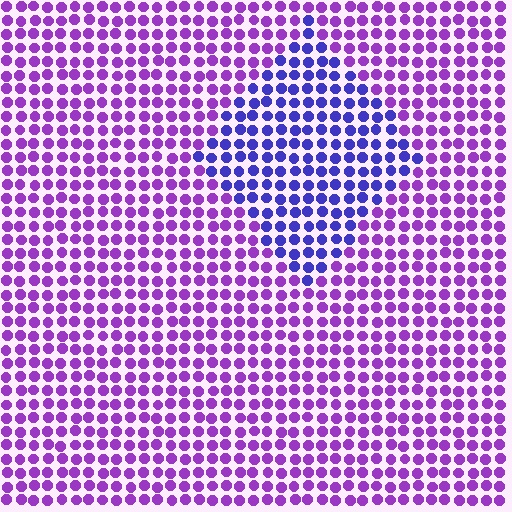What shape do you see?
I see a diamond.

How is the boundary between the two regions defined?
The boundary is defined purely by a slight shift in hue (about 39 degrees). Spacing, size, and orientation are identical on both sides.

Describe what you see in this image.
The image is filled with small purple elements in a uniform arrangement. A diamond-shaped region is visible where the elements are tinted to a slightly different hue, forming a subtle color boundary.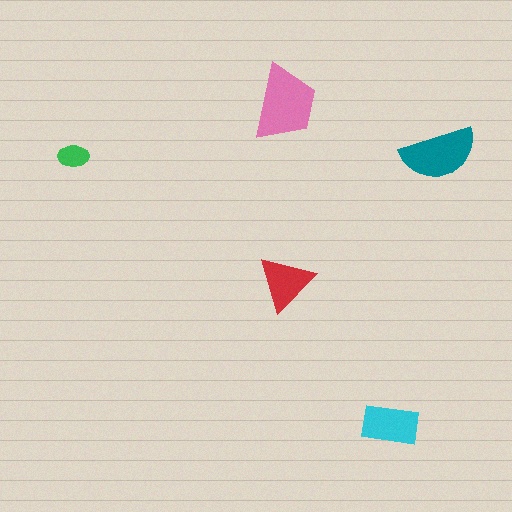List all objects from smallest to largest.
The green ellipse, the red triangle, the cyan rectangle, the teal semicircle, the pink trapezoid.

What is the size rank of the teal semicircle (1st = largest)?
2nd.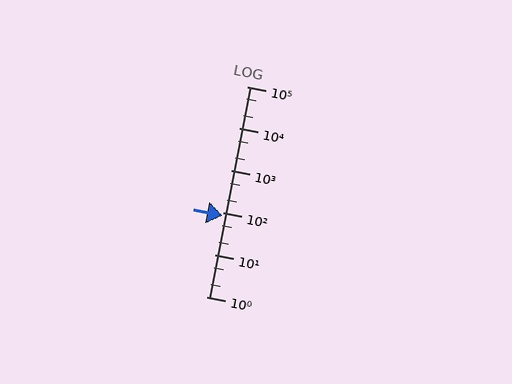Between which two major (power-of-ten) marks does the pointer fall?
The pointer is between 10 and 100.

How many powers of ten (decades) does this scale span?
The scale spans 5 decades, from 1 to 100000.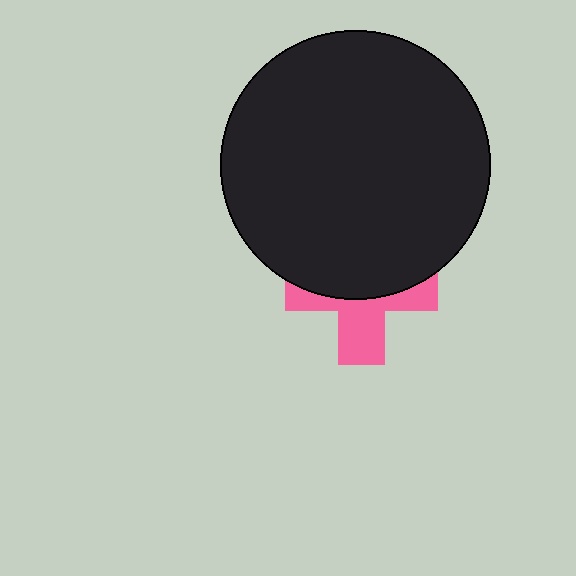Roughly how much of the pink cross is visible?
About half of it is visible (roughly 45%).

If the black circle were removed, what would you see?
You would see the complete pink cross.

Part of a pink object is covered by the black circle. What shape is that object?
It is a cross.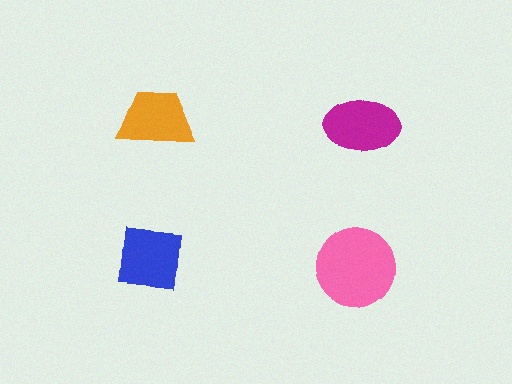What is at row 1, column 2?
A magenta ellipse.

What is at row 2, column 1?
A blue square.